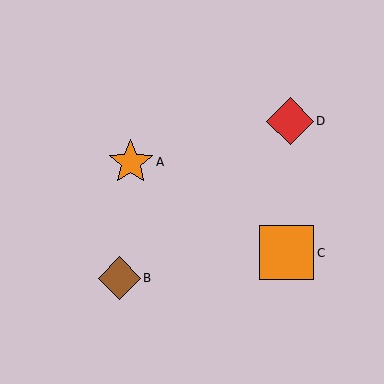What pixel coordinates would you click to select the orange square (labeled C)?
Click at (287, 253) to select the orange square C.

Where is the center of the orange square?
The center of the orange square is at (287, 253).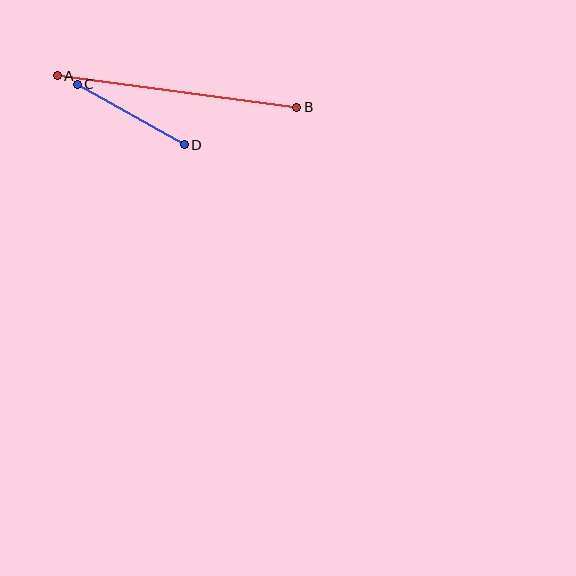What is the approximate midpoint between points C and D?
The midpoint is at approximately (131, 115) pixels.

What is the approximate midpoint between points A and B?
The midpoint is at approximately (177, 91) pixels.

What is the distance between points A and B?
The distance is approximately 241 pixels.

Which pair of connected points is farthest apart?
Points A and B are farthest apart.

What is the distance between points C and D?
The distance is approximately 122 pixels.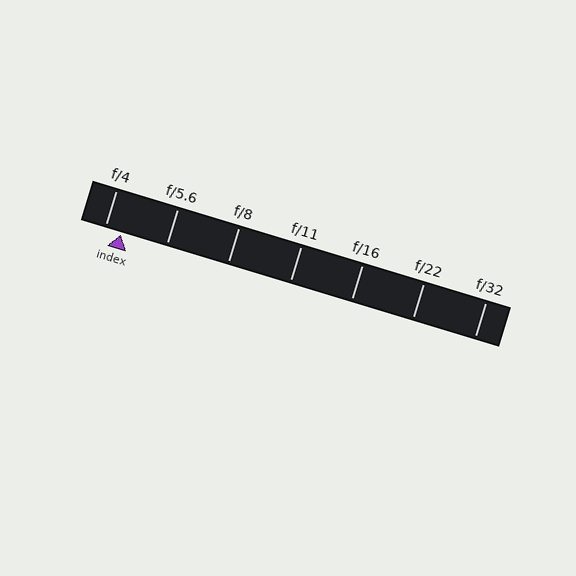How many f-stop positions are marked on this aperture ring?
There are 7 f-stop positions marked.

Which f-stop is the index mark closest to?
The index mark is closest to f/4.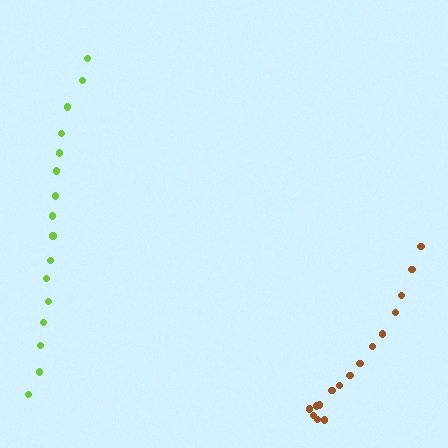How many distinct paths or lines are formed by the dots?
There are 2 distinct paths.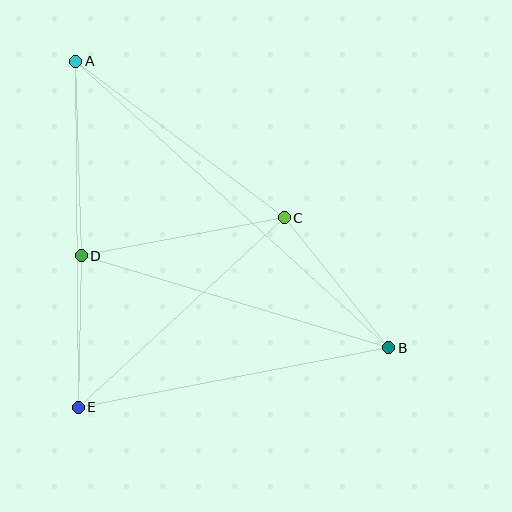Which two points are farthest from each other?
Points A and B are farthest from each other.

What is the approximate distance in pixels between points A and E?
The distance between A and E is approximately 346 pixels.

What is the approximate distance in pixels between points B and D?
The distance between B and D is approximately 321 pixels.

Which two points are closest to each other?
Points D and E are closest to each other.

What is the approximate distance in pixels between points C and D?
The distance between C and D is approximately 206 pixels.